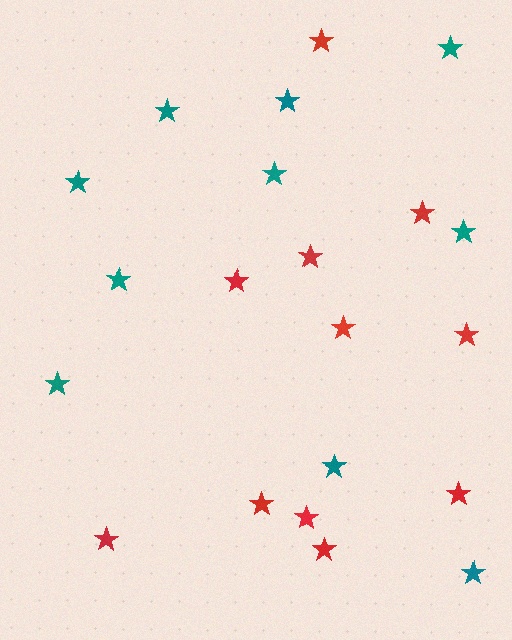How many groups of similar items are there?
There are 2 groups: one group of teal stars (10) and one group of red stars (11).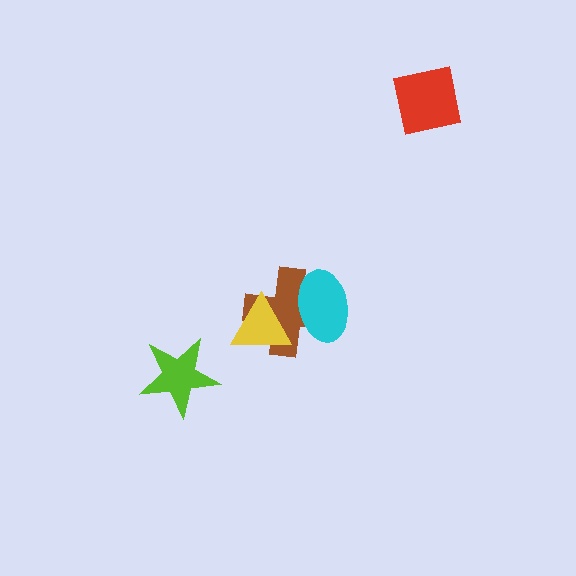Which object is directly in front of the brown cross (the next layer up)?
The yellow triangle is directly in front of the brown cross.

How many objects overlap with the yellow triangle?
1 object overlaps with the yellow triangle.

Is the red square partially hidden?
No, no other shape covers it.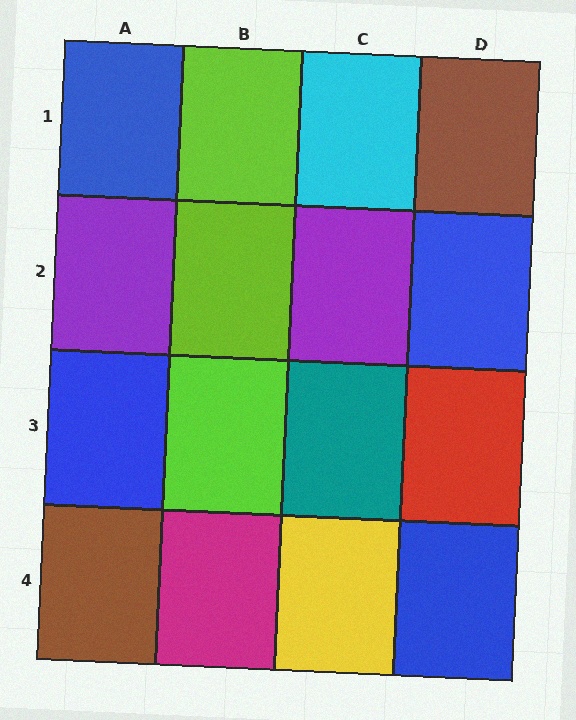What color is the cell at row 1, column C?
Cyan.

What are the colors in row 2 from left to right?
Purple, lime, purple, blue.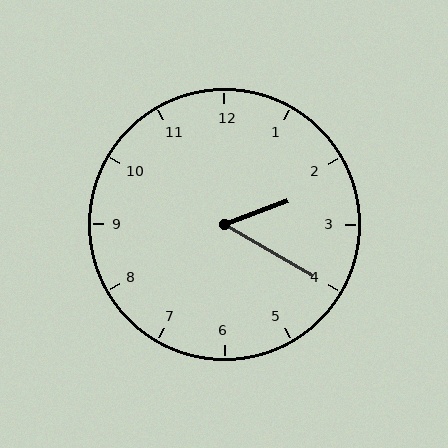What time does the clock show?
2:20.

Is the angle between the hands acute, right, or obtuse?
It is acute.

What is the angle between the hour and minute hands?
Approximately 50 degrees.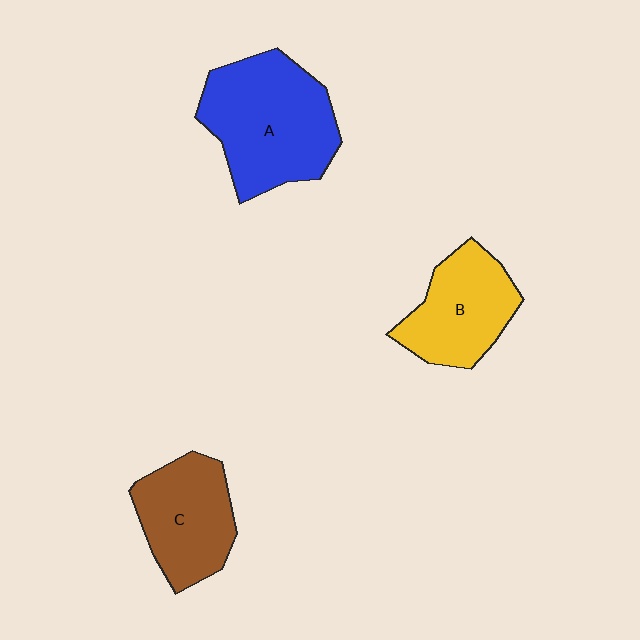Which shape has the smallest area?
Shape B (yellow).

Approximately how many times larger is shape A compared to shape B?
Approximately 1.5 times.